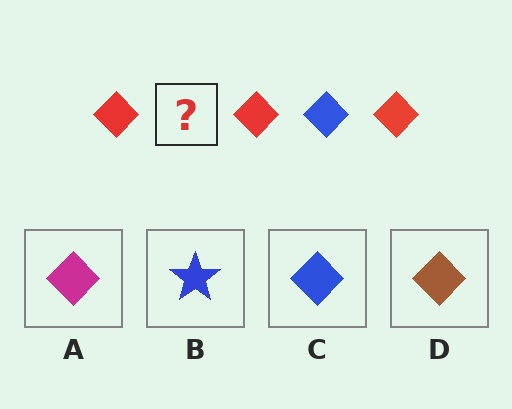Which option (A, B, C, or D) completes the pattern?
C.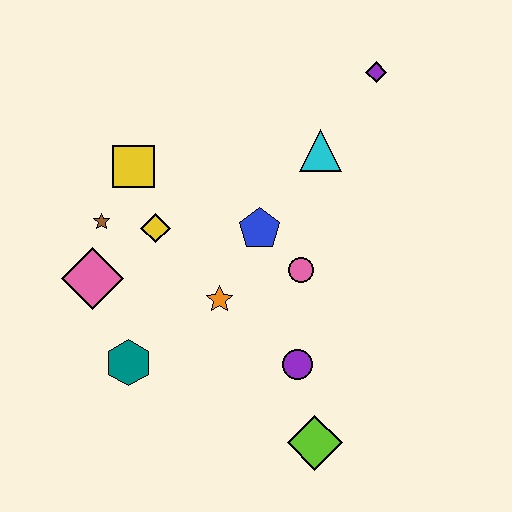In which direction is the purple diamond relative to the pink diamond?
The purple diamond is to the right of the pink diamond.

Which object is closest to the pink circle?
The blue pentagon is closest to the pink circle.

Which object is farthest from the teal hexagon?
The purple diamond is farthest from the teal hexagon.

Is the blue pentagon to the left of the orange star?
No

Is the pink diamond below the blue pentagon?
Yes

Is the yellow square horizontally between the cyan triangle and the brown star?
Yes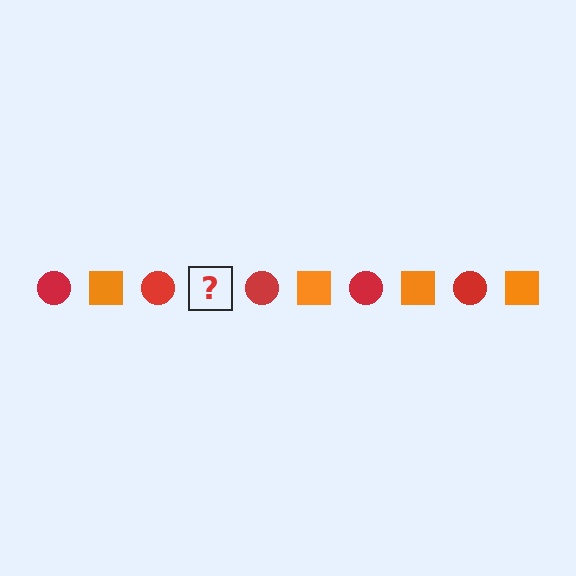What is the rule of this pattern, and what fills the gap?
The rule is that the pattern alternates between red circle and orange square. The gap should be filled with an orange square.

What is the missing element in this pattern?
The missing element is an orange square.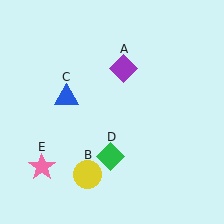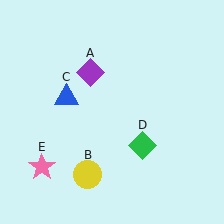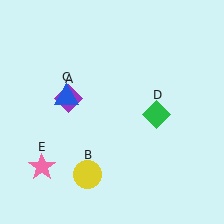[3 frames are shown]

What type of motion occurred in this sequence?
The purple diamond (object A), green diamond (object D) rotated counterclockwise around the center of the scene.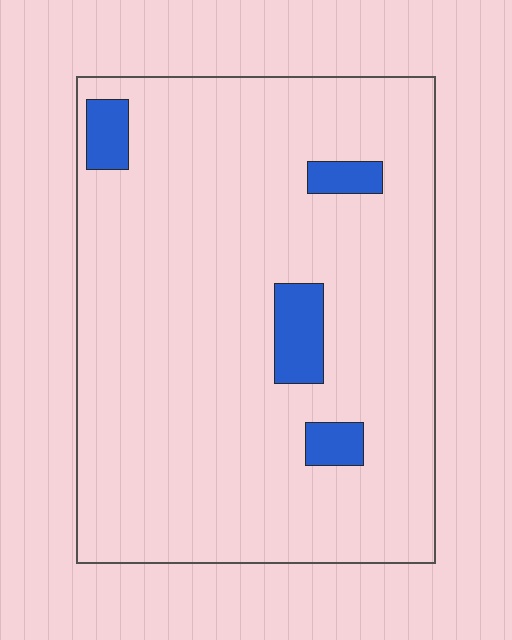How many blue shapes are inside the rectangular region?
4.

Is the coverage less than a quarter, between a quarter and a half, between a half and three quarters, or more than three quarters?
Less than a quarter.